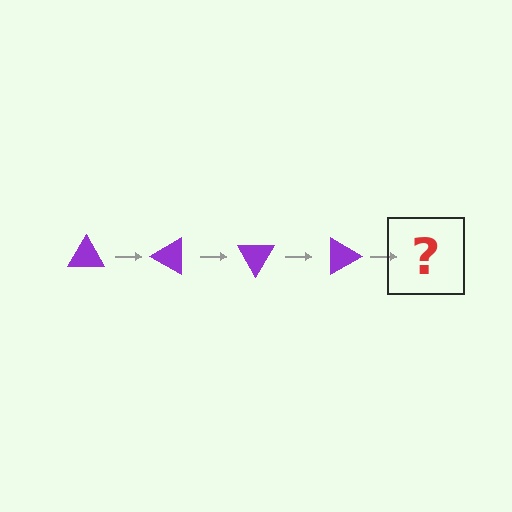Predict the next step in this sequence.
The next step is a purple triangle rotated 120 degrees.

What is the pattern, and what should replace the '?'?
The pattern is that the triangle rotates 30 degrees each step. The '?' should be a purple triangle rotated 120 degrees.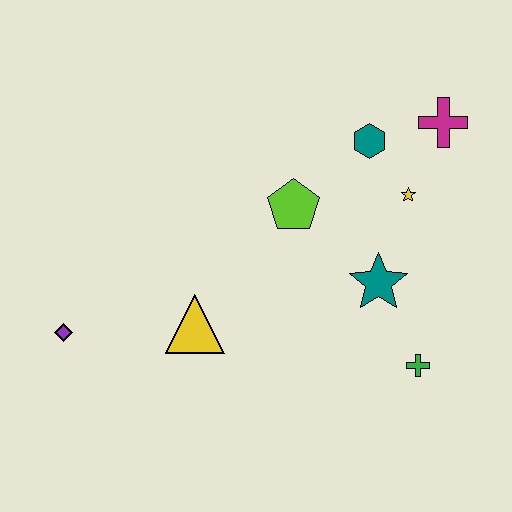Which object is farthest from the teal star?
The purple diamond is farthest from the teal star.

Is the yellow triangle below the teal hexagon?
Yes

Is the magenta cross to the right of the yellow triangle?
Yes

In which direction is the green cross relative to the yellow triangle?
The green cross is to the right of the yellow triangle.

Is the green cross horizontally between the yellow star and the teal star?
No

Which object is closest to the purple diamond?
The yellow triangle is closest to the purple diamond.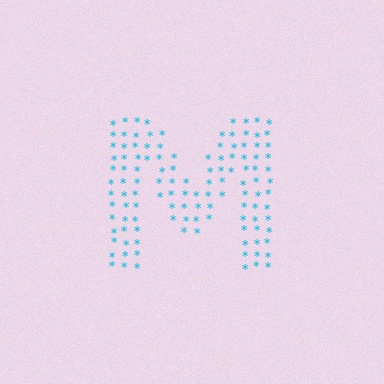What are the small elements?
The small elements are asterisks.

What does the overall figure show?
The overall figure shows the letter M.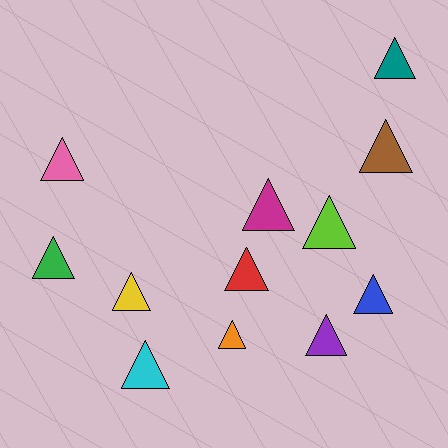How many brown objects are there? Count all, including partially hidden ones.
There is 1 brown object.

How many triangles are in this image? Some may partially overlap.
There are 12 triangles.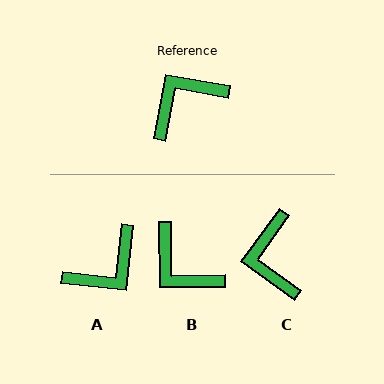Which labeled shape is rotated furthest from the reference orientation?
A, about 176 degrees away.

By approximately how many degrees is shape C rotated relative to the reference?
Approximately 64 degrees counter-clockwise.